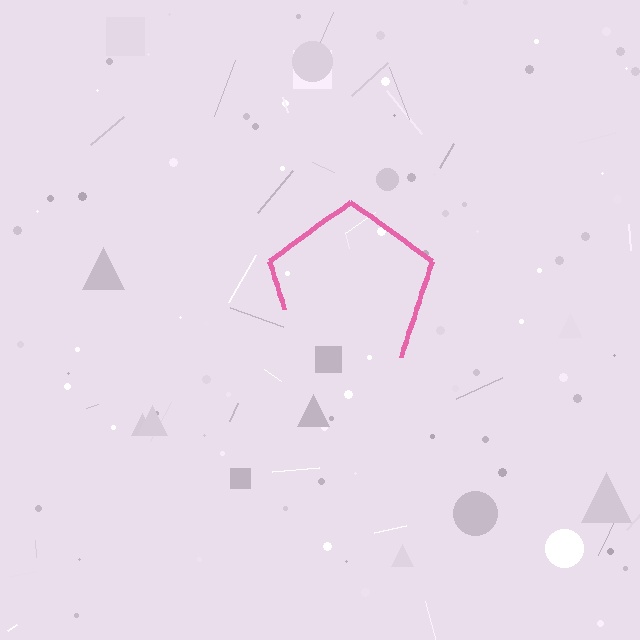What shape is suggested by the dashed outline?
The dashed outline suggests a pentagon.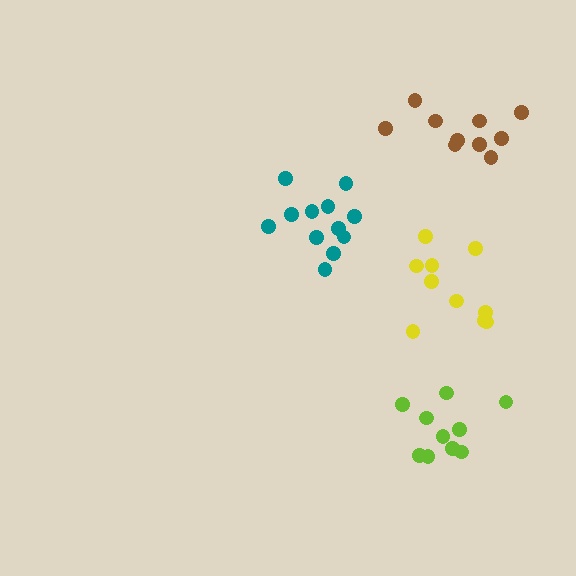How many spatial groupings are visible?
There are 4 spatial groupings.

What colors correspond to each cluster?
The clusters are colored: yellow, brown, teal, lime.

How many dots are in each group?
Group 1: 10 dots, Group 2: 10 dots, Group 3: 12 dots, Group 4: 10 dots (42 total).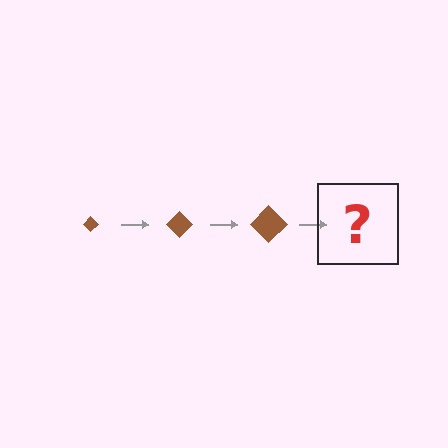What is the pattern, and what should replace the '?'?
The pattern is that the diamond gets progressively larger each step. The '?' should be a brown diamond, larger than the previous one.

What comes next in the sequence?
The next element should be a brown diamond, larger than the previous one.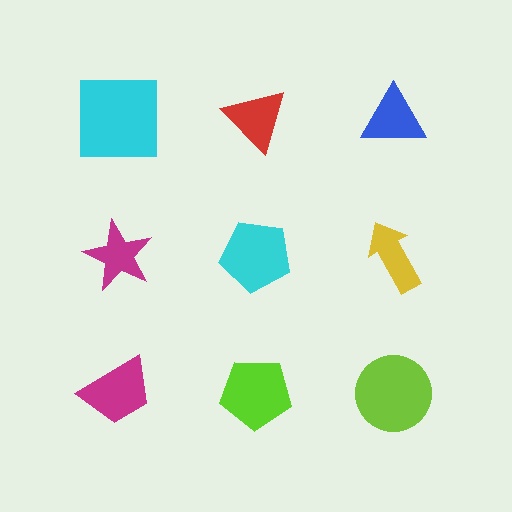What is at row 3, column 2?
A lime pentagon.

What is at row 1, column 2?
A red triangle.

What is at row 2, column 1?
A magenta star.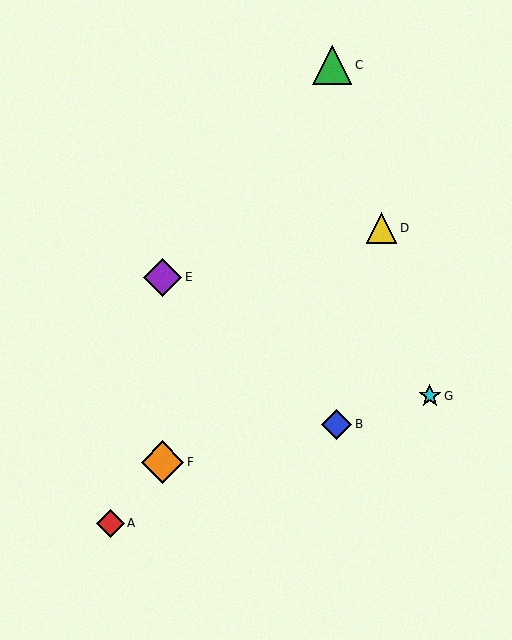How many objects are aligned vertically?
2 objects (E, F) are aligned vertically.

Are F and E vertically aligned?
Yes, both are at x≈163.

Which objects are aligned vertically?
Objects E, F are aligned vertically.